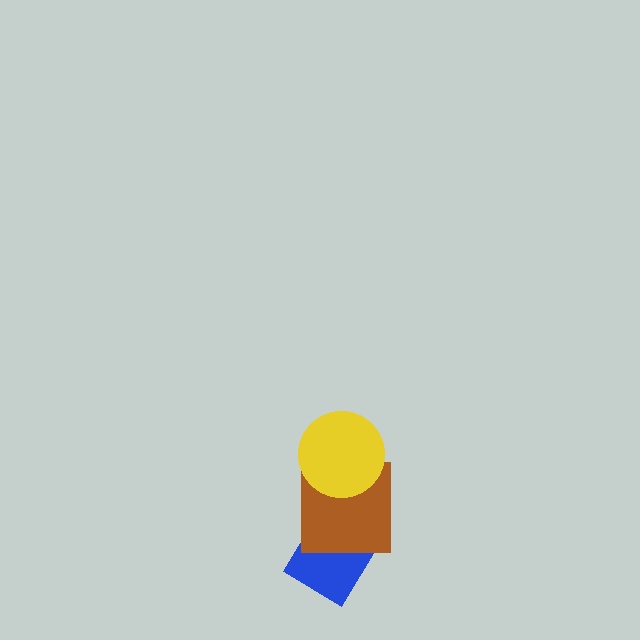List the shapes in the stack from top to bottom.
From top to bottom: the yellow circle, the brown square, the blue diamond.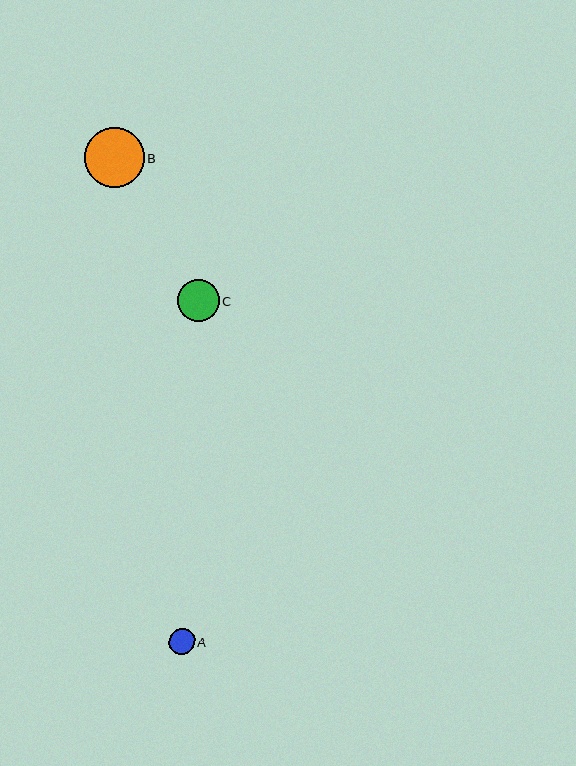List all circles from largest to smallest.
From largest to smallest: B, C, A.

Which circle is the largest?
Circle B is the largest with a size of approximately 59 pixels.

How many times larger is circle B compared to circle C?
Circle B is approximately 1.4 times the size of circle C.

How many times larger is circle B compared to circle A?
Circle B is approximately 2.3 times the size of circle A.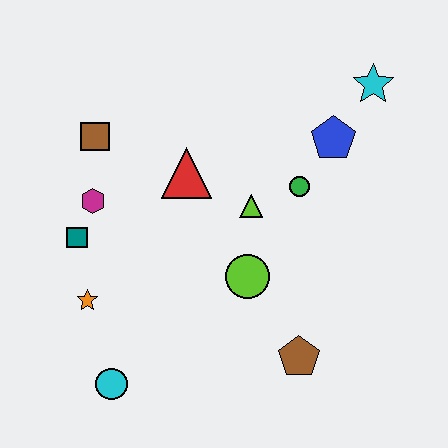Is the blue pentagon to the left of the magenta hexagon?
No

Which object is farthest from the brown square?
The brown pentagon is farthest from the brown square.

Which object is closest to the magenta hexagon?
The teal square is closest to the magenta hexagon.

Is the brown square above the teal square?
Yes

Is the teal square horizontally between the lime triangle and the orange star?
No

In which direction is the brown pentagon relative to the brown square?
The brown pentagon is below the brown square.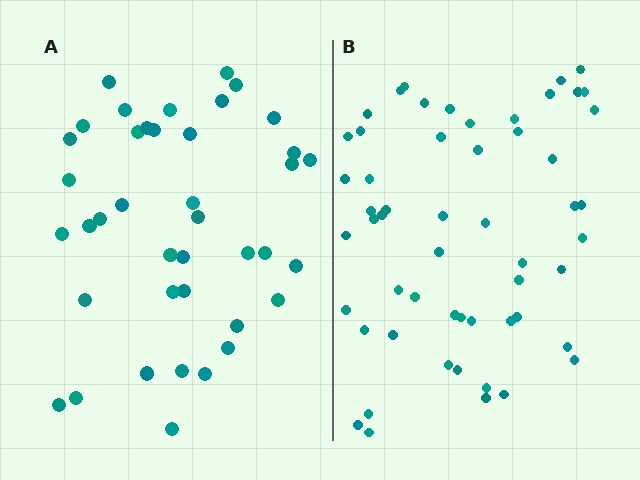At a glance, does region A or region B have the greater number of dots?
Region B (the right region) has more dots.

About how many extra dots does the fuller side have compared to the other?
Region B has approximately 15 more dots than region A.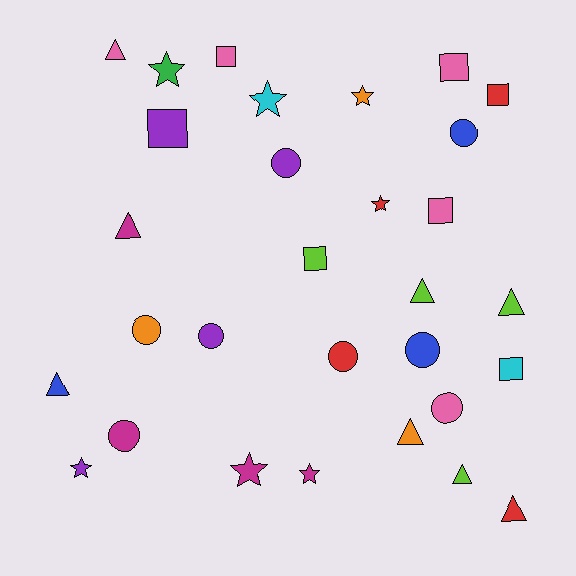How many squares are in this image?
There are 7 squares.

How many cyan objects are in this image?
There are 2 cyan objects.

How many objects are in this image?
There are 30 objects.